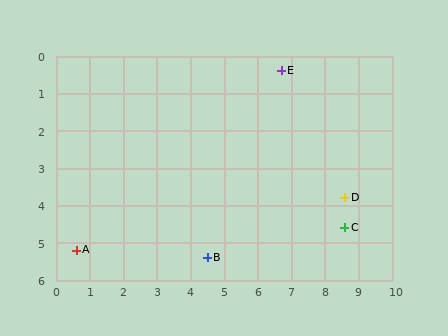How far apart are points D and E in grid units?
Points D and E are about 3.9 grid units apart.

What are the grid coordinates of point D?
Point D is at approximately (8.6, 3.8).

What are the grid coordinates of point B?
Point B is at approximately (4.5, 5.4).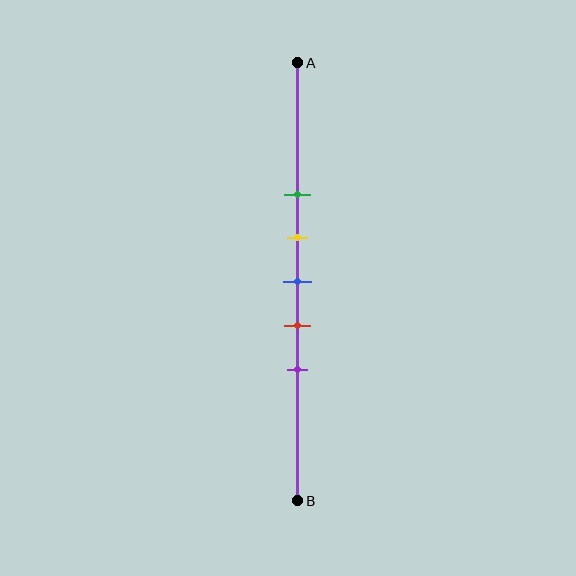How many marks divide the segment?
There are 5 marks dividing the segment.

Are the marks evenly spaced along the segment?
Yes, the marks are approximately evenly spaced.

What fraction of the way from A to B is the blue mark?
The blue mark is approximately 50% (0.5) of the way from A to B.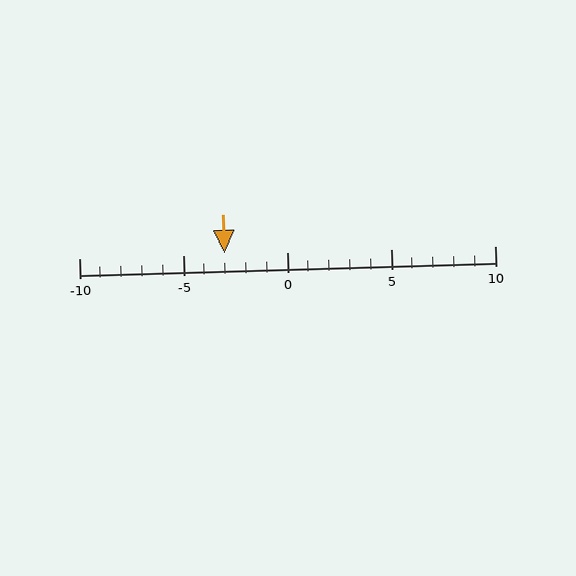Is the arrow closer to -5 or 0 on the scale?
The arrow is closer to -5.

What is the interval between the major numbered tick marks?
The major tick marks are spaced 5 units apart.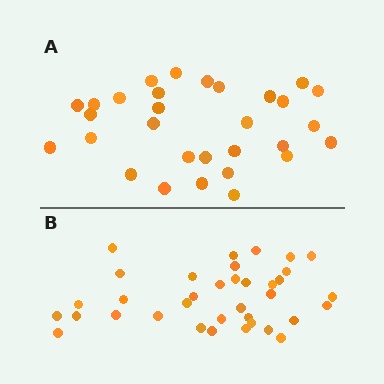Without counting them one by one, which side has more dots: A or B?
Region B (the bottom region) has more dots.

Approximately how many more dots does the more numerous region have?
Region B has about 6 more dots than region A.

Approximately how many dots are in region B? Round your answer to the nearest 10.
About 40 dots. (The exact count is 36, which rounds to 40.)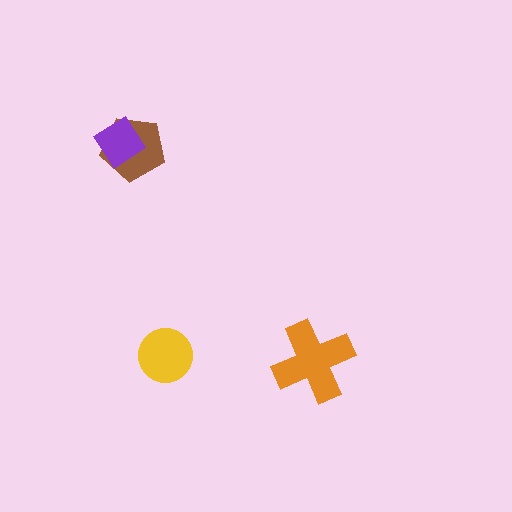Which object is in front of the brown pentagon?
The purple diamond is in front of the brown pentagon.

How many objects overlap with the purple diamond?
1 object overlaps with the purple diamond.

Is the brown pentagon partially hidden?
Yes, it is partially covered by another shape.